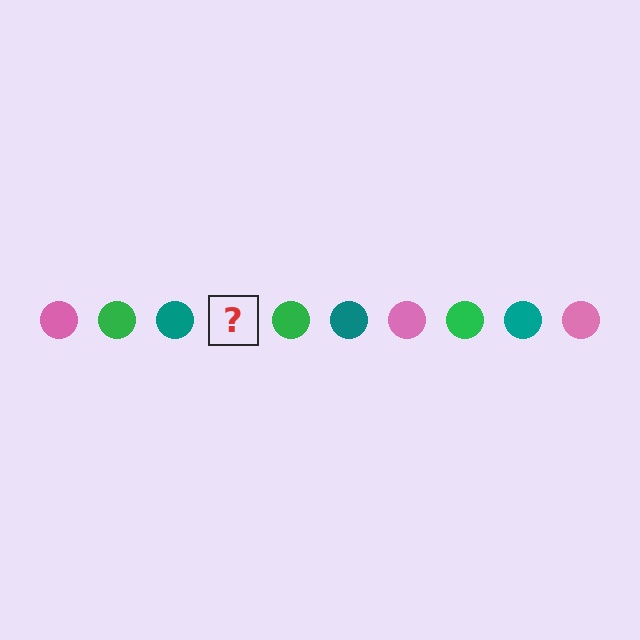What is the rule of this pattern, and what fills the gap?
The rule is that the pattern cycles through pink, green, teal circles. The gap should be filled with a pink circle.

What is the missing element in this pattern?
The missing element is a pink circle.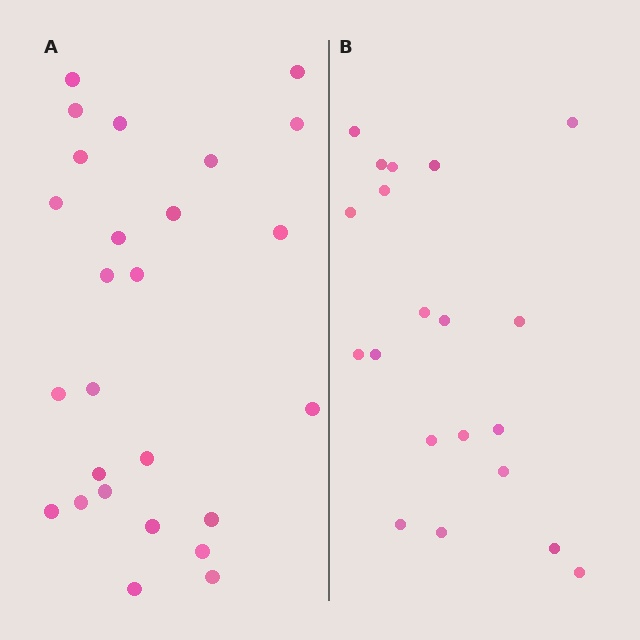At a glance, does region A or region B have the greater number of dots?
Region A (the left region) has more dots.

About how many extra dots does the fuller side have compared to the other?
Region A has about 6 more dots than region B.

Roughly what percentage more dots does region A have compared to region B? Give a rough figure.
About 30% more.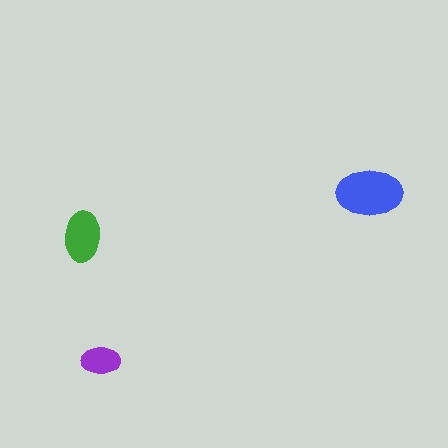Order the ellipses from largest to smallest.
the blue one, the green one, the purple one.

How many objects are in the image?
There are 3 objects in the image.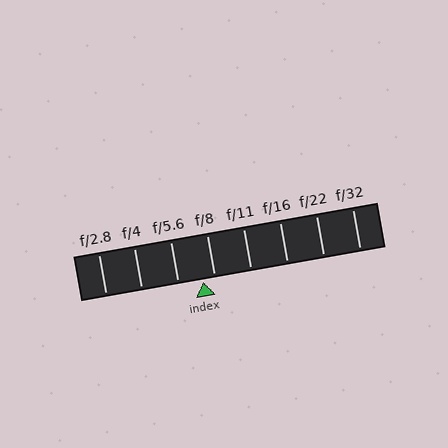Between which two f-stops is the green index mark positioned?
The index mark is between f/5.6 and f/8.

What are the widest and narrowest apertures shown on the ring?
The widest aperture shown is f/2.8 and the narrowest is f/32.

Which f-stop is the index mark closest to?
The index mark is closest to f/8.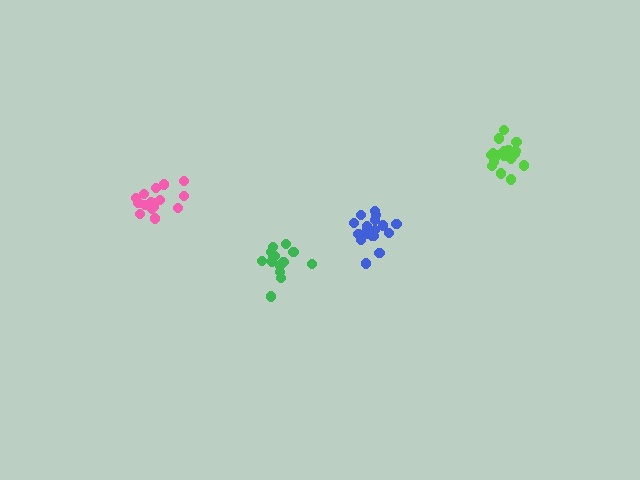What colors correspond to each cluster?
The clusters are colored: blue, lime, green, pink.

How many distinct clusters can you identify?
There are 4 distinct clusters.